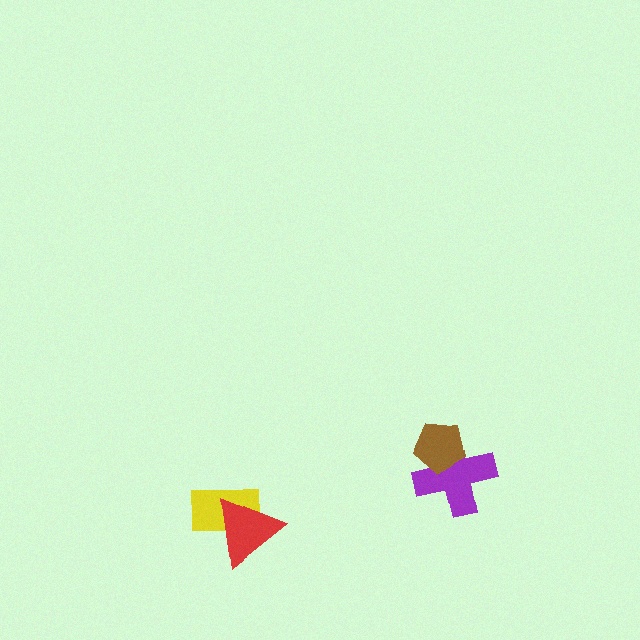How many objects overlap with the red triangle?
1 object overlaps with the red triangle.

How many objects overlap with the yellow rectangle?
1 object overlaps with the yellow rectangle.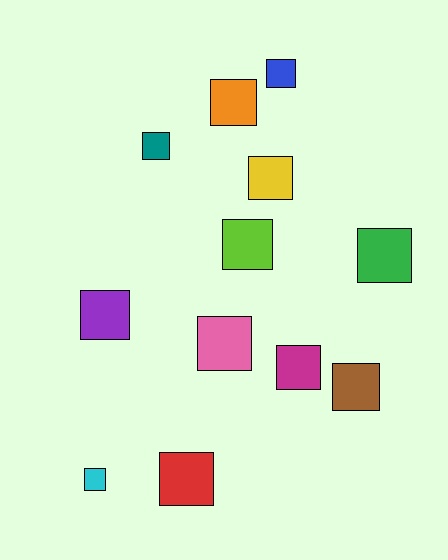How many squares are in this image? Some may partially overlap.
There are 12 squares.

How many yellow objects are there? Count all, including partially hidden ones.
There is 1 yellow object.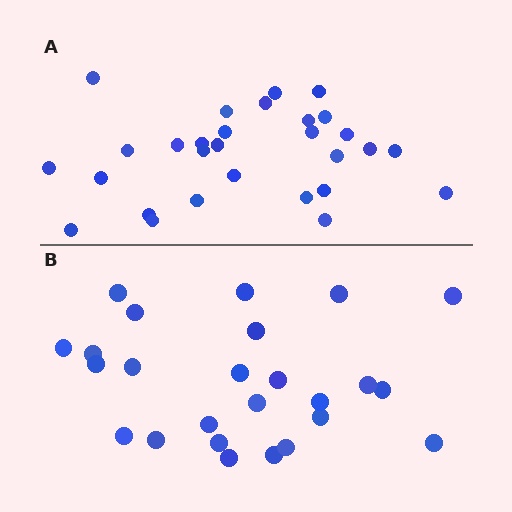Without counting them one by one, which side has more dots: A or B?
Region A (the top region) has more dots.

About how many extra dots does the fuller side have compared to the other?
Region A has about 4 more dots than region B.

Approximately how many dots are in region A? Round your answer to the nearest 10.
About 30 dots. (The exact count is 29, which rounds to 30.)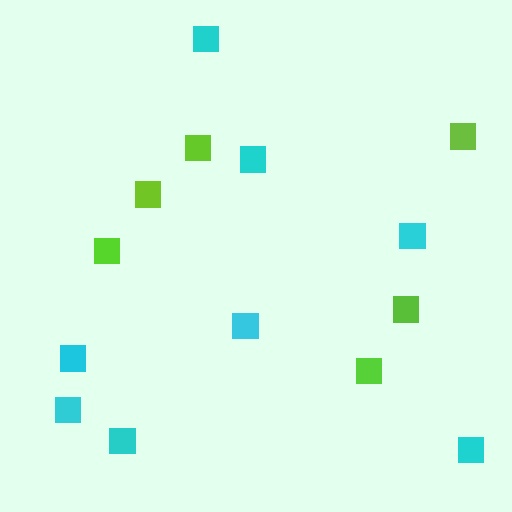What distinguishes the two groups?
There are 2 groups: one group of cyan squares (8) and one group of lime squares (6).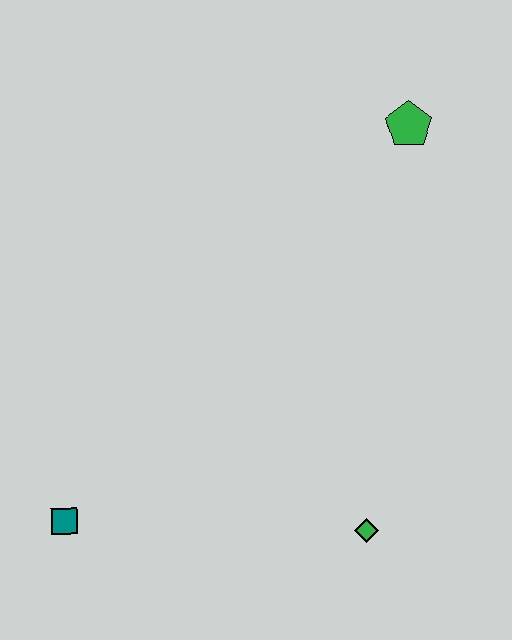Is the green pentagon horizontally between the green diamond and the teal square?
No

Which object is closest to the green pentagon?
The green diamond is closest to the green pentagon.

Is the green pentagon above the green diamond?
Yes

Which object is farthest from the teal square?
The green pentagon is farthest from the teal square.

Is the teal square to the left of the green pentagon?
Yes